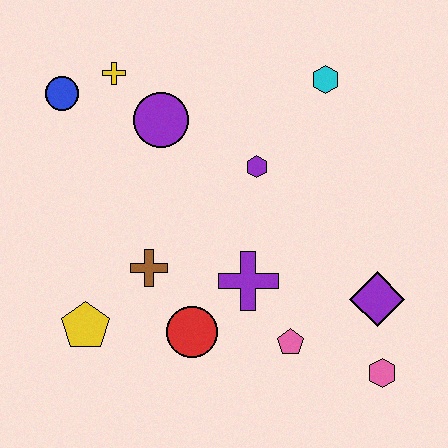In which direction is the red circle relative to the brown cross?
The red circle is below the brown cross.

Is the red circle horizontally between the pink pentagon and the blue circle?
Yes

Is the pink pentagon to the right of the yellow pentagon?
Yes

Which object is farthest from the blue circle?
The pink hexagon is farthest from the blue circle.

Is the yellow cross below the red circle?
No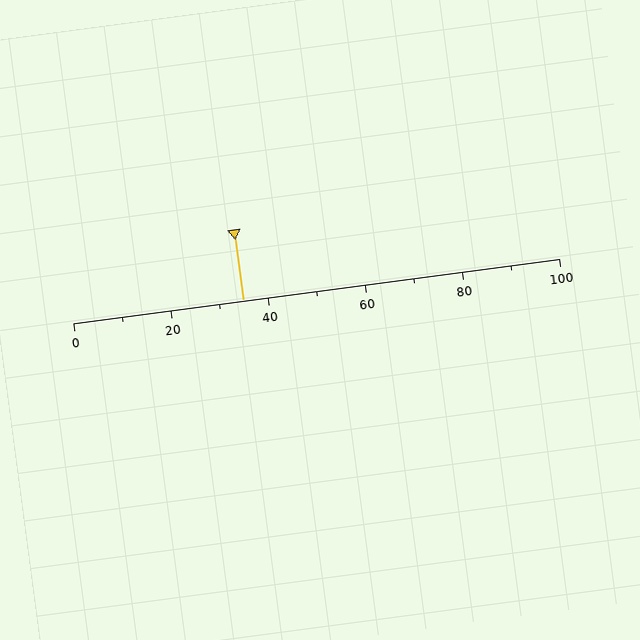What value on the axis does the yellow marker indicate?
The marker indicates approximately 35.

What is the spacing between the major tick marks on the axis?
The major ticks are spaced 20 apart.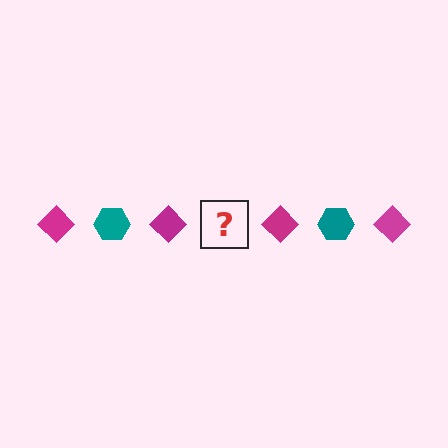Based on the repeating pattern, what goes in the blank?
The blank should be a teal hexagon.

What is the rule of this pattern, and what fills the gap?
The rule is that the pattern alternates between magenta diamond and teal hexagon. The gap should be filled with a teal hexagon.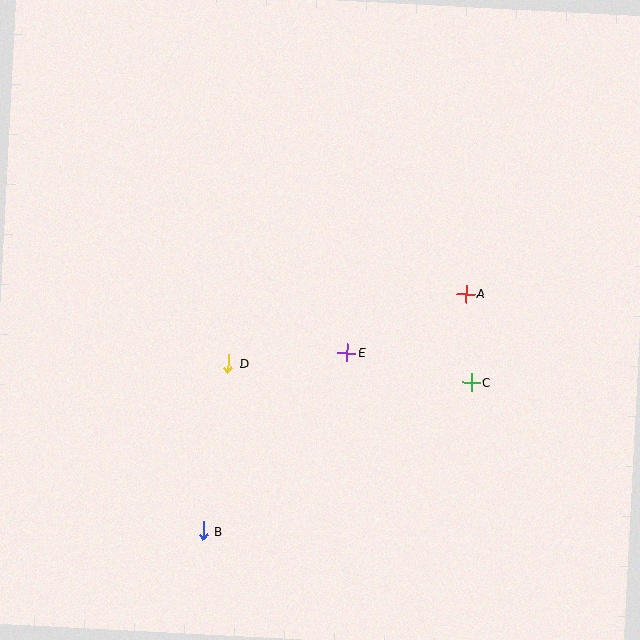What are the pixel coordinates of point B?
Point B is at (203, 531).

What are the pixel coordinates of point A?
Point A is at (466, 294).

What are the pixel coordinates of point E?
Point E is at (347, 353).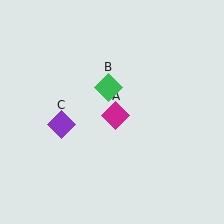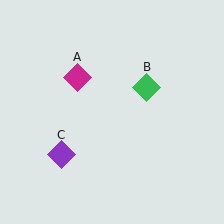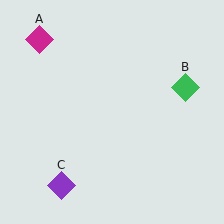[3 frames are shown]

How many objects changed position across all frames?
3 objects changed position: magenta diamond (object A), green diamond (object B), purple diamond (object C).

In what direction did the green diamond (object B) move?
The green diamond (object B) moved right.